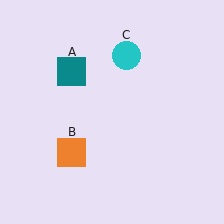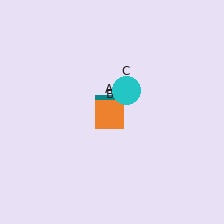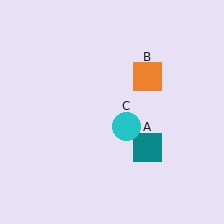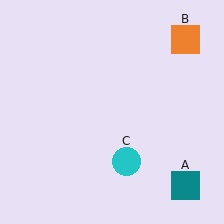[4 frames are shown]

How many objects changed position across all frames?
3 objects changed position: teal square (object A), orange square (object B), cyan circle (object C).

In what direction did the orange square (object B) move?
The orange square (object B) moved up and to the right.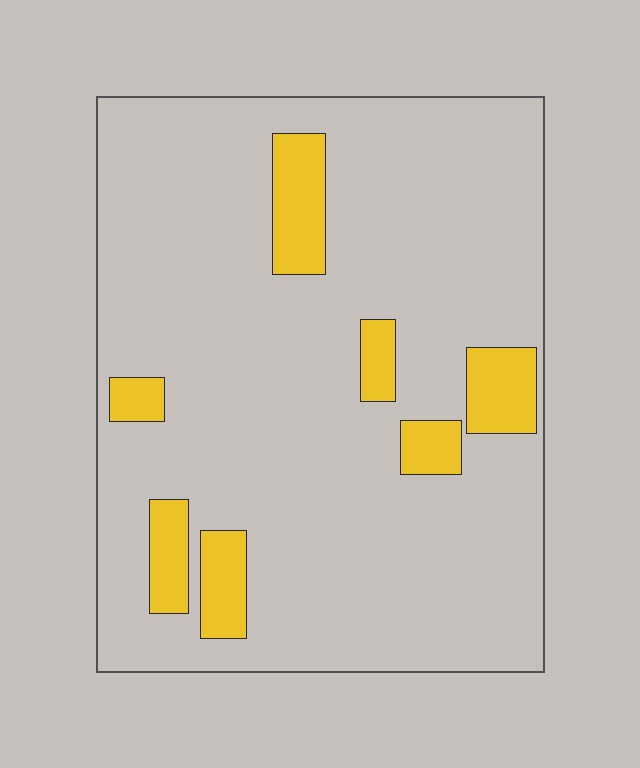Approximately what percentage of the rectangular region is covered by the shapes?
Approximately 15%.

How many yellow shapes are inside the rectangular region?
7.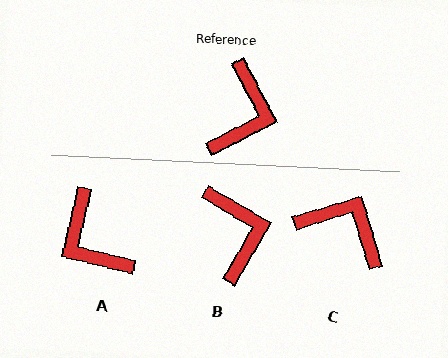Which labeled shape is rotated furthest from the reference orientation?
A, about 131 degrees away.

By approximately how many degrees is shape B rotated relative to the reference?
Approximately 32 degrees counter-clockwise.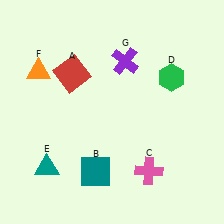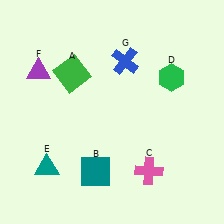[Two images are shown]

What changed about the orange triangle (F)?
In Image 1, F is orange. In Image 2, it changed to purple.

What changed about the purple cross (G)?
In Image 1, G is purple. In Image 2, it changed to blue.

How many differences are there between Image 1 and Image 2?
There are 3 differences between the two images.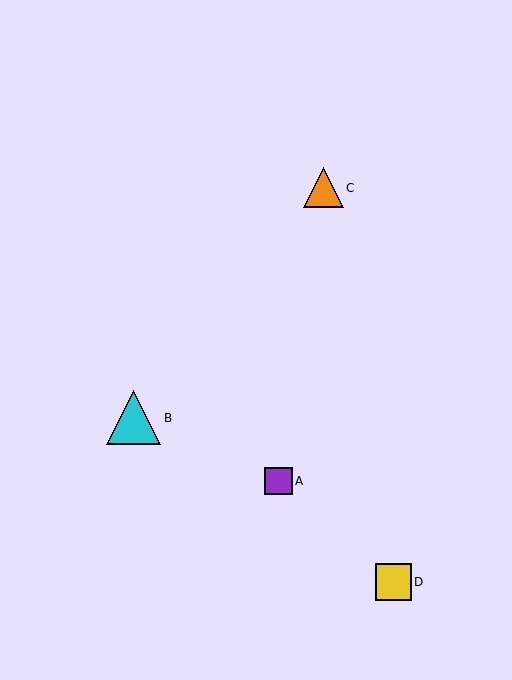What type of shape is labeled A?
Shape A is a purple square.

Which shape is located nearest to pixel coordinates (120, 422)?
The cyan triangle (labeled B) at (134, 418) is nearest to that location.